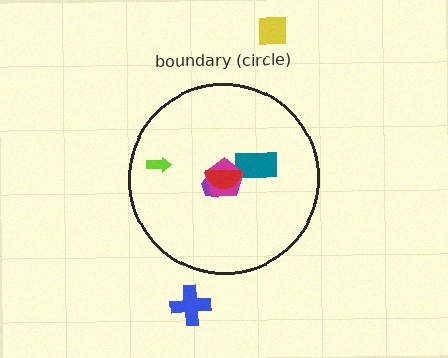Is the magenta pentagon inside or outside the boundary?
Inside.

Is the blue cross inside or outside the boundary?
Outside.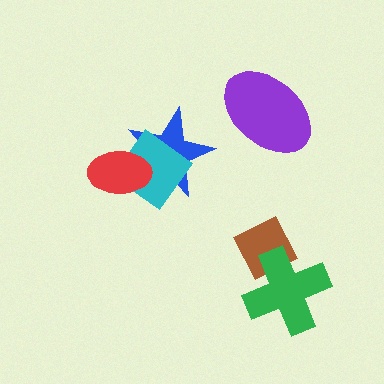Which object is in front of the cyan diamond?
The red ellipse is in front of the cyan diamond.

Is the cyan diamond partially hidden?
Yes, it is partially covered by another shape.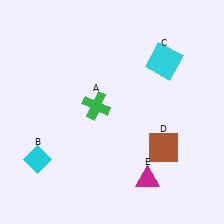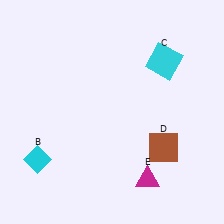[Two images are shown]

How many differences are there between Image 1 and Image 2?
There is 1 difference between the two images.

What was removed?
The green cross (A) was removed in Image 2.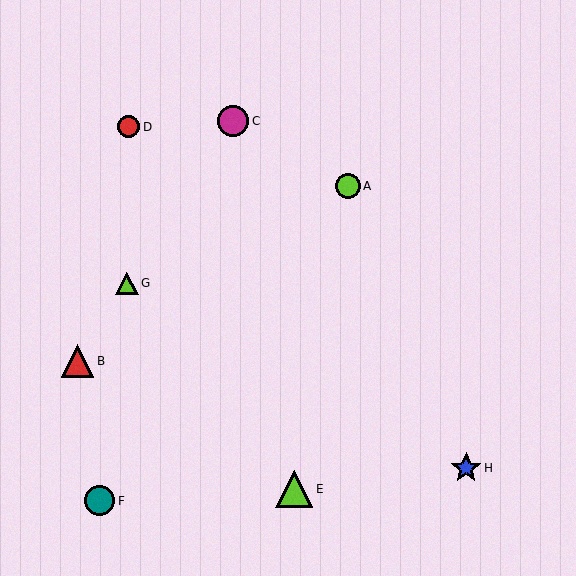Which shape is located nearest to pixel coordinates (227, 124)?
The magenta circle (labeled C) at (233, 121) is nearest to that location.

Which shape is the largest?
The lime triangle (labeled E) is the largest.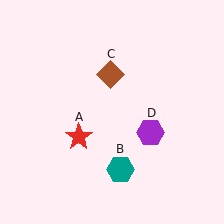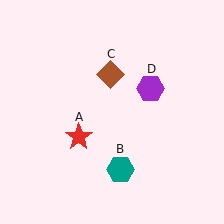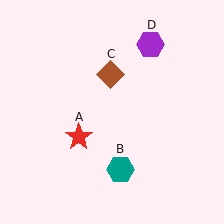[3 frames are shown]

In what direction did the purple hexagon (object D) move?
The purple hexagon (object D) moved up.